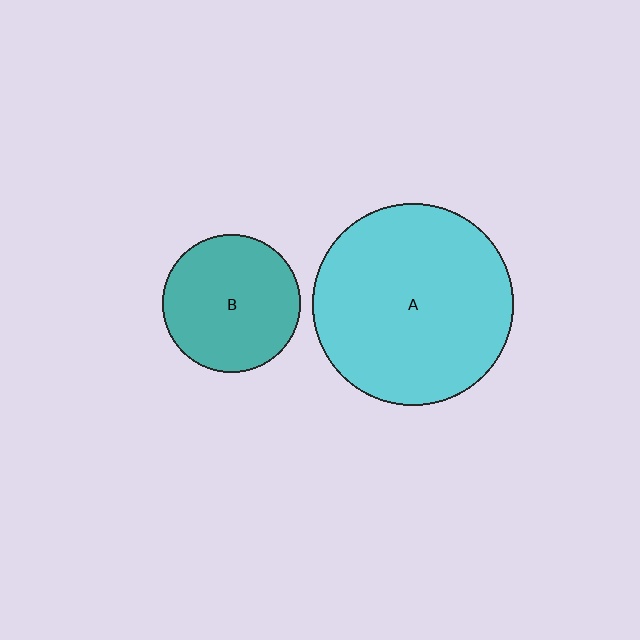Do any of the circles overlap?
No, none of the circles overlap.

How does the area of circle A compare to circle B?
Approximately 2.1 times.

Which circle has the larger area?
Circle A (cyan).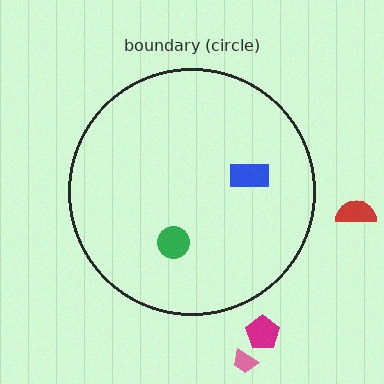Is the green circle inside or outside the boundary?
Inside.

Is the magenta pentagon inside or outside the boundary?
Outside.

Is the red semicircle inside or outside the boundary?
Outside.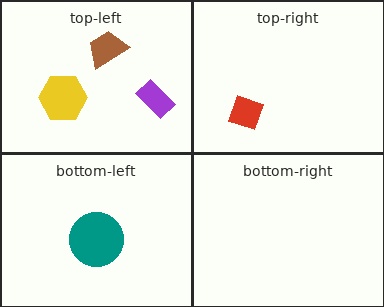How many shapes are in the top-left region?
3.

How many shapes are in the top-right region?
1.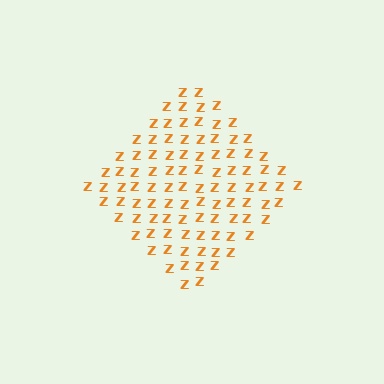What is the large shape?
The large shape is a diamond.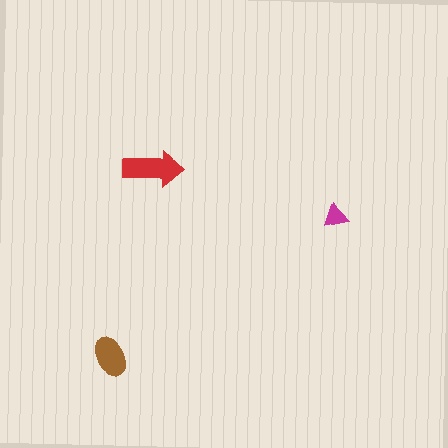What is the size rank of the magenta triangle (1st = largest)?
3rd.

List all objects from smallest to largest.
The magenta triangle, the brown ellipse, the red arrow.